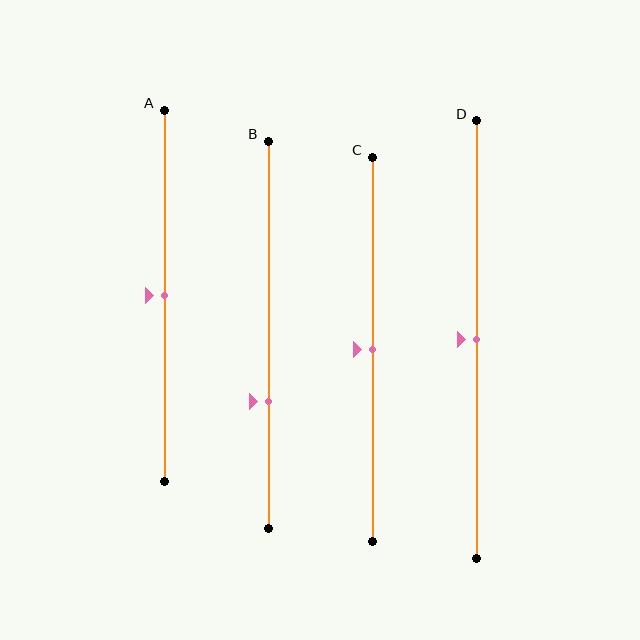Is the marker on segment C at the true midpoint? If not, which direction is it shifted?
Yes, the marker on segment C is at the true midpoint.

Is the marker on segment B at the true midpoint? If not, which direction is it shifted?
No, the marker on segment B is shifted downward by about 17% of the segment length.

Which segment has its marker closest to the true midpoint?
Segment A has its marker closest to the true midpoint.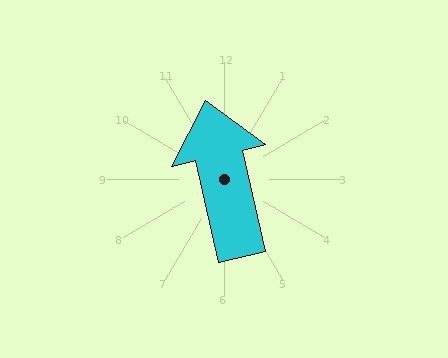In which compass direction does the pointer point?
North.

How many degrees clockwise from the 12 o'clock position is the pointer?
Approximately 347 degrees.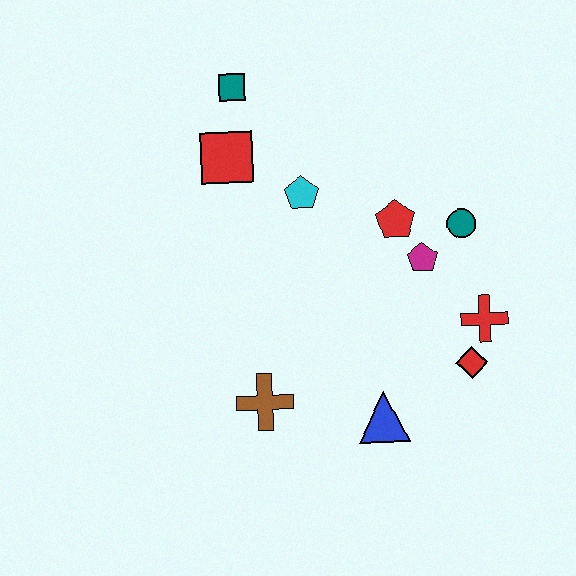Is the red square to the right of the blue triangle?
No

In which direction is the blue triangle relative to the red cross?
The blue triangle is to the left of the red cross.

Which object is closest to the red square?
The teal square is closest to the red square.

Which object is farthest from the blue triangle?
The teal square is farthest from the blue triangle.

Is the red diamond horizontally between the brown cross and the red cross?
Yes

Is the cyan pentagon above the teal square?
No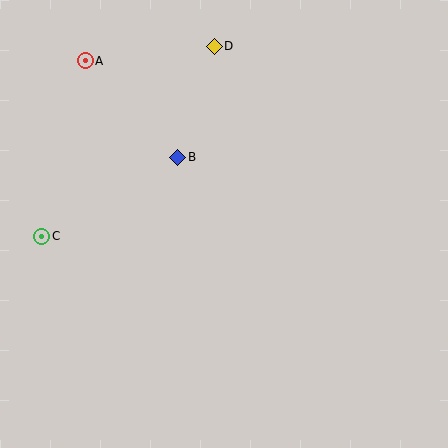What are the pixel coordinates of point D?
Point D is at (214, 46).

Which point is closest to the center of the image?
Point B at (178, 157) is closest to the center.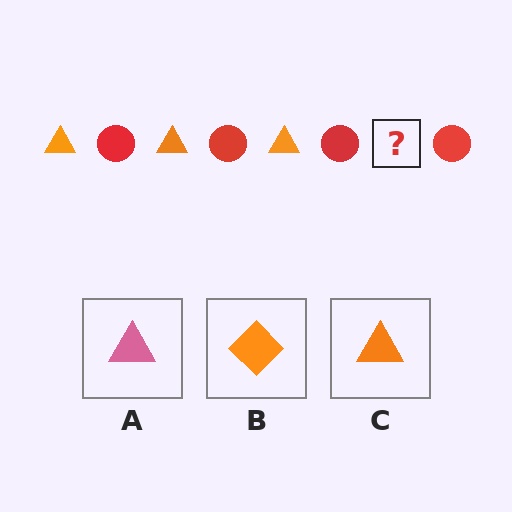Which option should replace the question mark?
Option C.